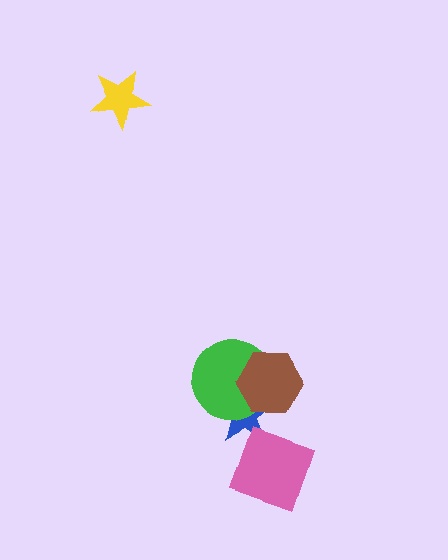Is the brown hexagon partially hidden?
No, no other shape covers it.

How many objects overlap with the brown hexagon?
2 objects overlap with the brown hexagon.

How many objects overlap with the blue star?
3 objects overlap with the blue star.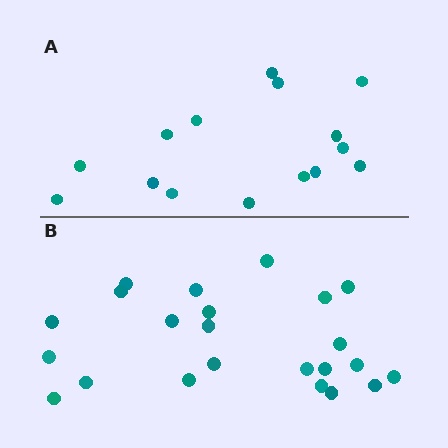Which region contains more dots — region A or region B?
Region B (the bottom region) has more dots.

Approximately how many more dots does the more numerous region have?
Region B has roughly 8 or so more dots than region A.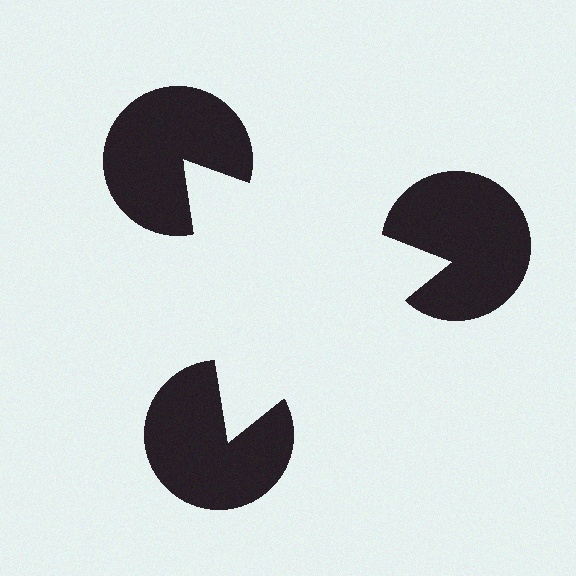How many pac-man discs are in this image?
There are 3 — one at each vertex of the illusory triangle.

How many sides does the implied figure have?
3 sides.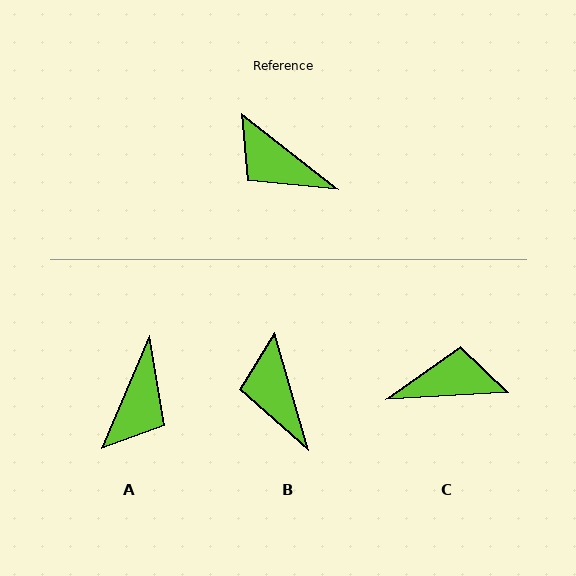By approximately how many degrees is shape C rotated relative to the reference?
Approximately 139 degrees clockwise.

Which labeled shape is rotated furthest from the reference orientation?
C, about 139 degrees away.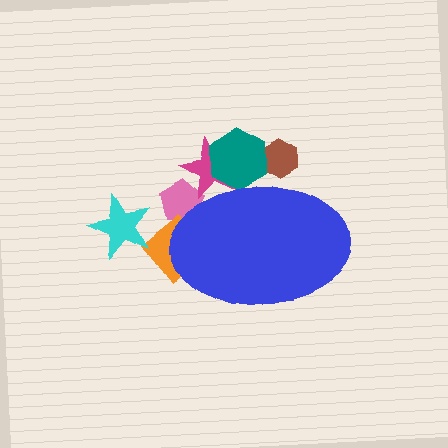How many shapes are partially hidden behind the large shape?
5 shapes are partially hidden.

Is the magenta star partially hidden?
Yes, the magenta star is partially hidden behind the blue ellipse.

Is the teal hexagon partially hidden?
Yes, the teal hexagon is partially hidden behind the blue ellipse.